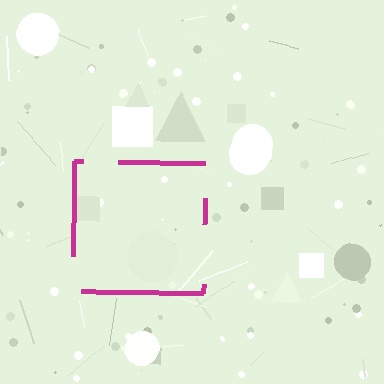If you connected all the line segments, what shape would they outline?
They would outline a square.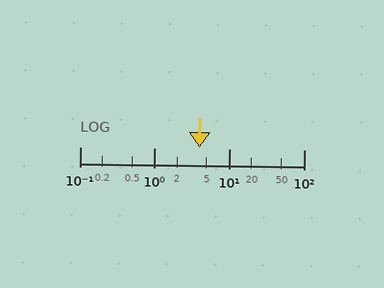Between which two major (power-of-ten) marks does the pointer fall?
The pointer is between 1 and 10.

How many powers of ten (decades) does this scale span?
The scale spans 3 decades, from 0.1 to 100.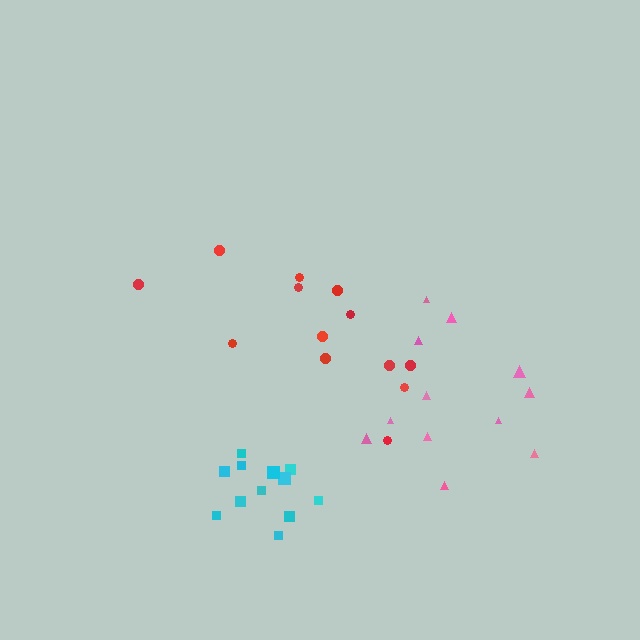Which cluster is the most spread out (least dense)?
Pink.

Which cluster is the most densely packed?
Cyan.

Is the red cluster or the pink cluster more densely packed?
Red.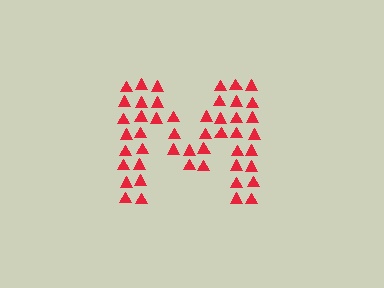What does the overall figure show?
The overall figure shows the letter M.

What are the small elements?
The small elements are triangles.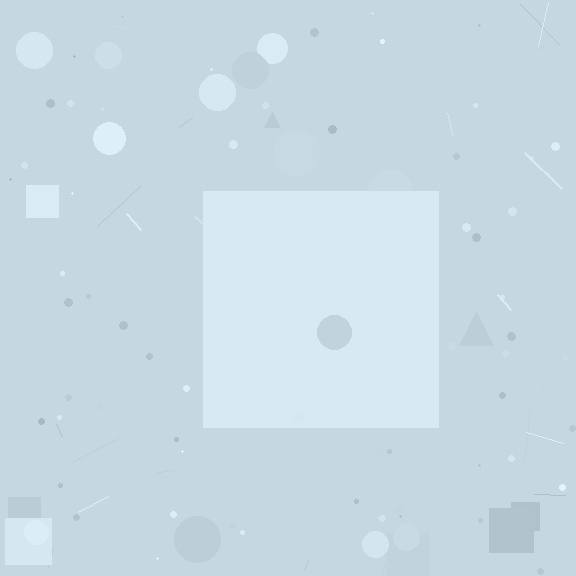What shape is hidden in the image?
A square is hidden in the image.